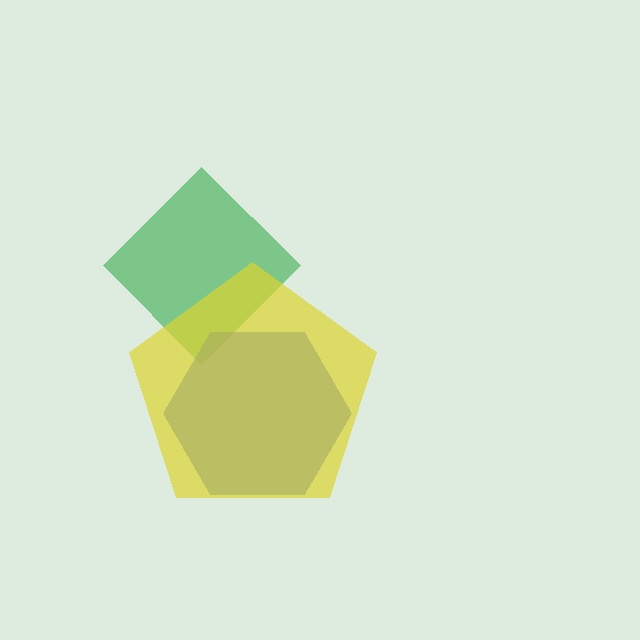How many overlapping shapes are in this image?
There are 3 overlapping shapes in the image.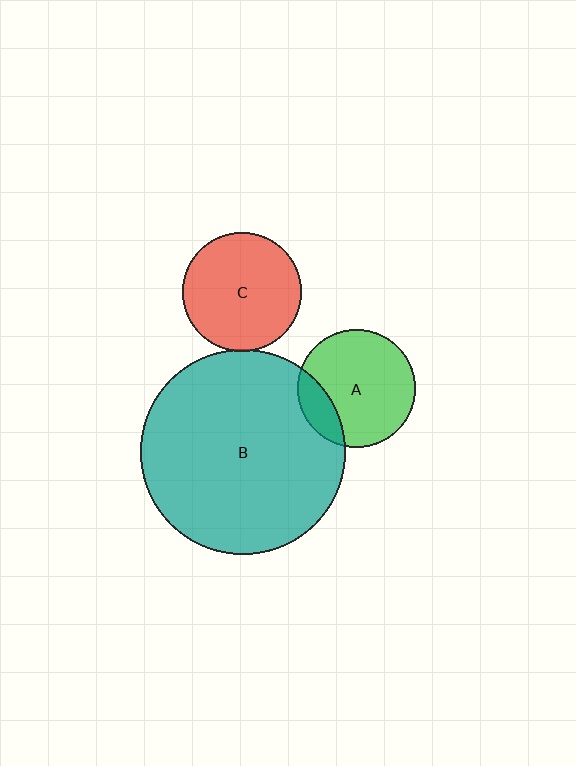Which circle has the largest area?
Circle B (teal).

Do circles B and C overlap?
Yes.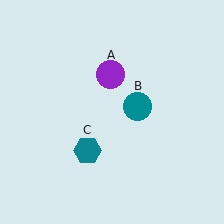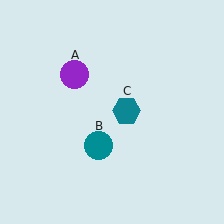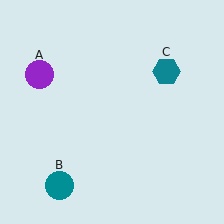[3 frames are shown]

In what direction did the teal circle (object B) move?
The teal circle (object B) moved down and to the left.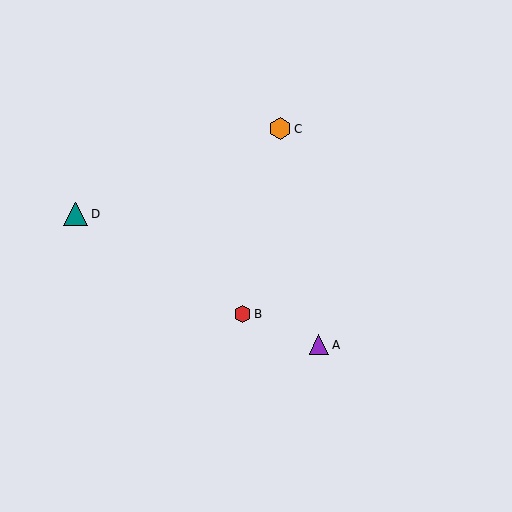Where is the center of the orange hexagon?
The center of the orange hexagon is at (280, 129).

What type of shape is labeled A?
Shape A is a purple triangle.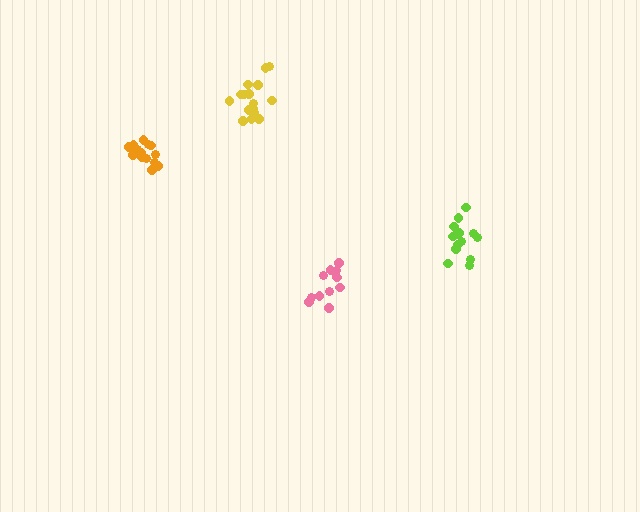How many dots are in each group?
Group 1: 15 dots, Group 2: 12 dots, Group 3: 15 dots, Group 4: 16 dots (58 total).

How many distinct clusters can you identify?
There are 4 distinct clusters.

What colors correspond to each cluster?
The clusters are colored: lime, pink, orange, yellow.